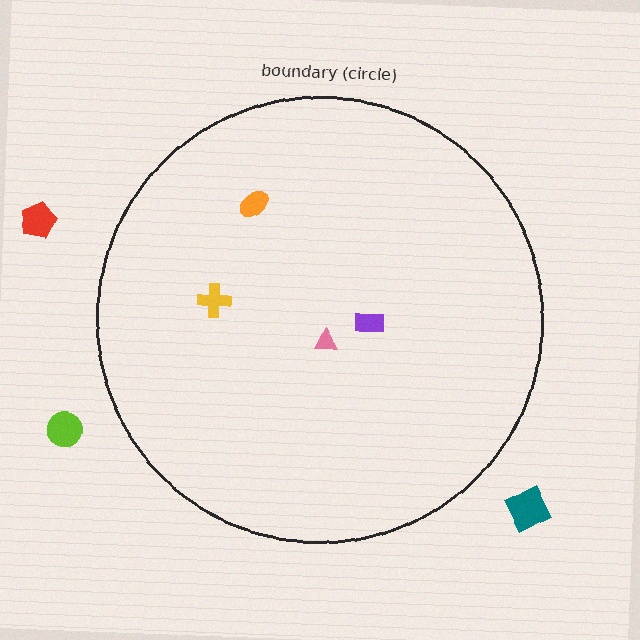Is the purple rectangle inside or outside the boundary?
Inside.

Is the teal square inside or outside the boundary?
Outside.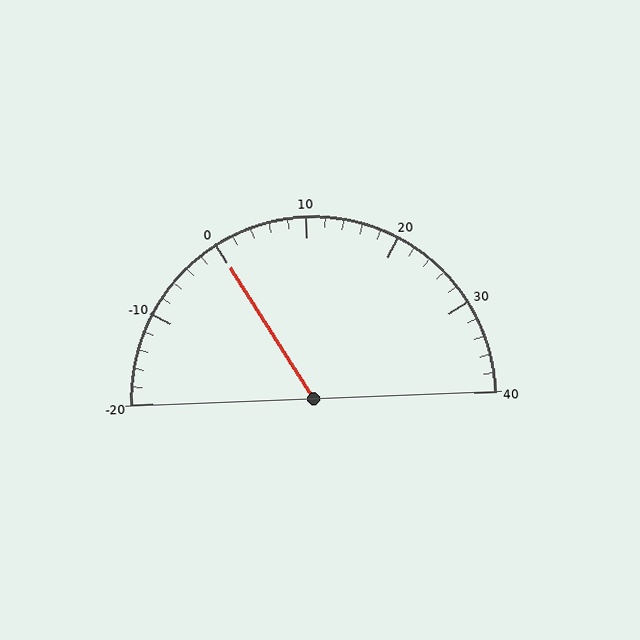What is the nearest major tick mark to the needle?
The nearest major tick mark is 0.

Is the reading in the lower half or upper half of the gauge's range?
The reading is in the lower half of the range (-20 to 40).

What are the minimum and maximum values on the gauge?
The gauge ranges from -20 to 40.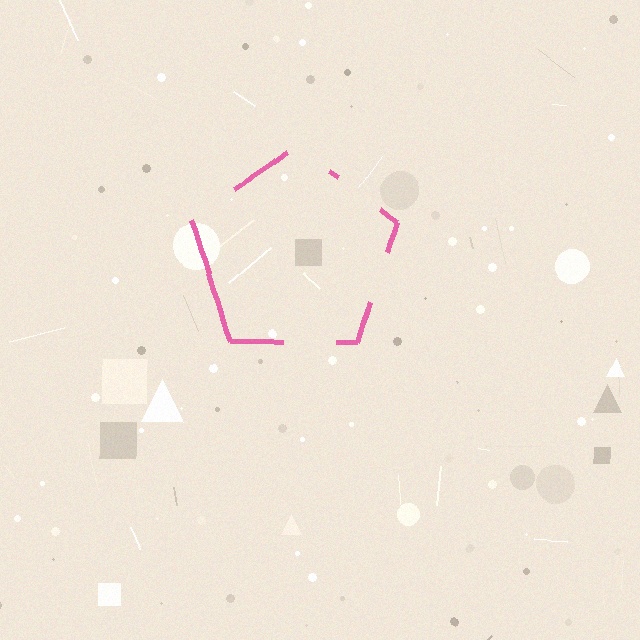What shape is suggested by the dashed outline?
The dashed outline suggests a pentagon.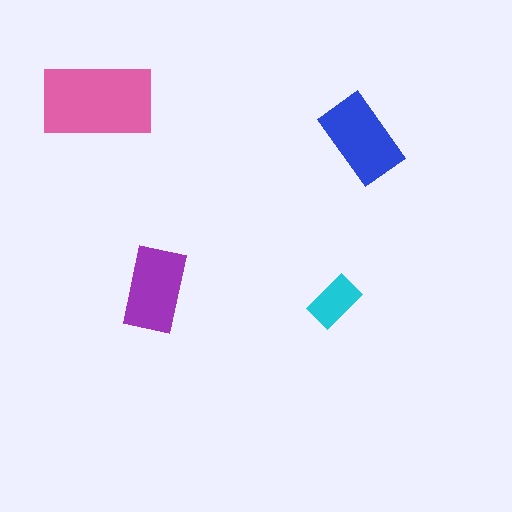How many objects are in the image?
There are 4 objects in the image.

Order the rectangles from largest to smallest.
the pink one, the blue one, the purple one, the cyan one.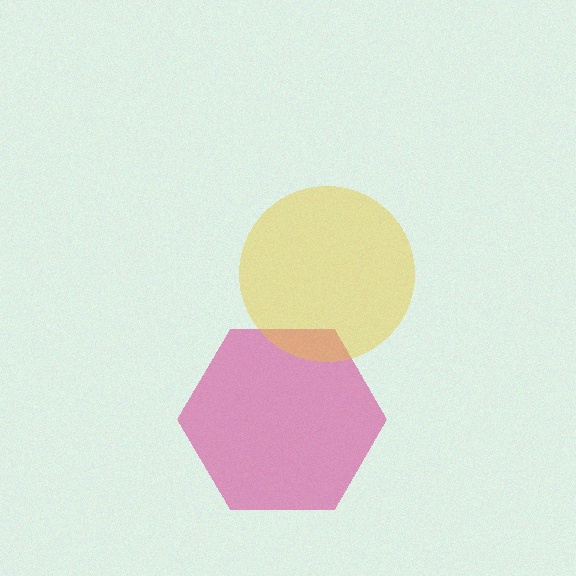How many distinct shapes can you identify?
There are 2 distinct shapes: a magenta hexagon, a yellow circle.